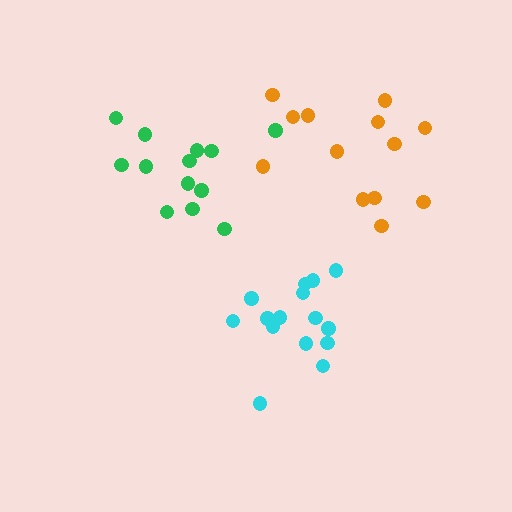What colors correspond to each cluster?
The clusters are colored: cyan, green, orange.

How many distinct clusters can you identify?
There are 3 distinct clusters.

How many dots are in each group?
Group 1: 15 dots, Group 2: 13 dots, Group 3: 13 dots (41 total).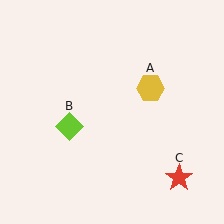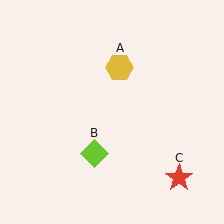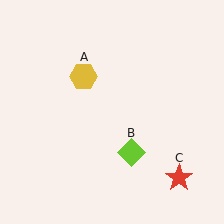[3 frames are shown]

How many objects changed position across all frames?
2 objects changed position: yellow hexagon (object A), lime diamond (object B).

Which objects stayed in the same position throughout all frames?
Red star (object C) remained stationary.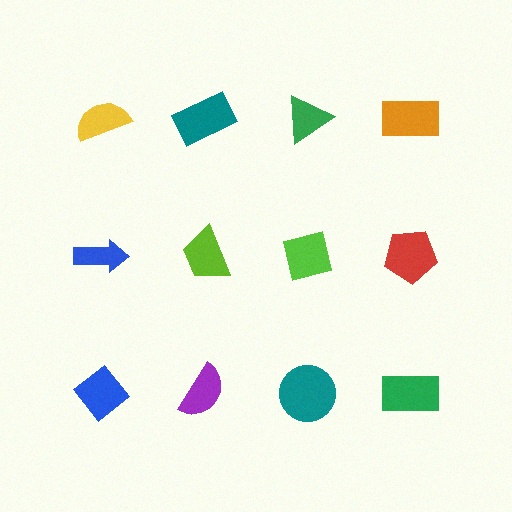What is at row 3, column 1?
A blue diamond.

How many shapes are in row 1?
4 shapes.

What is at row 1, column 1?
A yellow semicircle.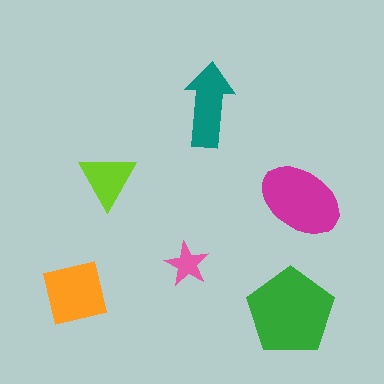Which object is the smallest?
The pink star.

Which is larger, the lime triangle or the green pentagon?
The green pentagon.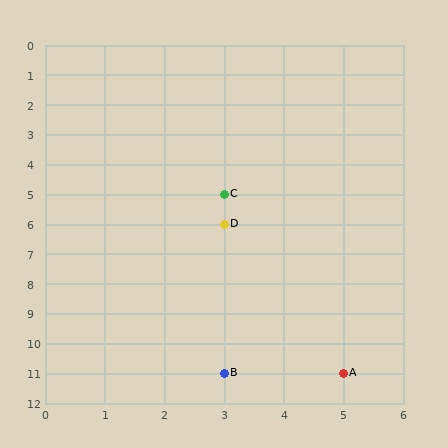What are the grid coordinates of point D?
Point D is at grid coordinates (3, 6).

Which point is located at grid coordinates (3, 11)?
Point B is at (3, 11).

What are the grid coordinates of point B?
Point B is at grid coordinates (3, 11).